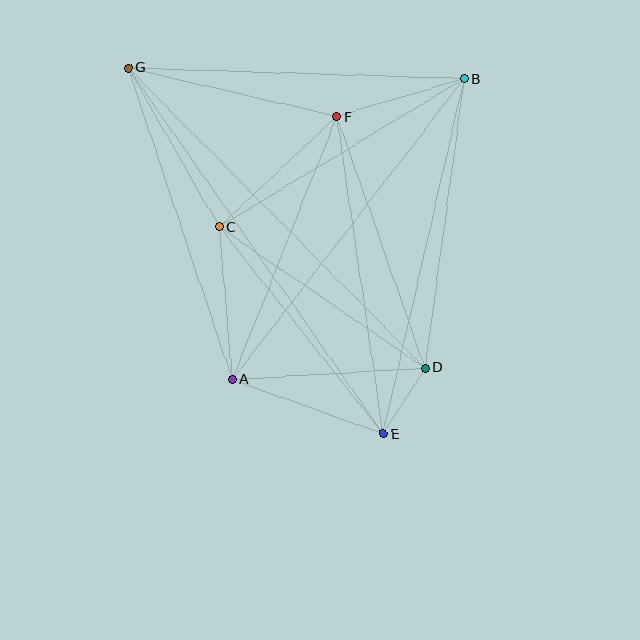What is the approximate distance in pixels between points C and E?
The distance between C and E is approximately 264 pixels.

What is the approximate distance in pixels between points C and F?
The distance between C and F is approximately 161 pixels.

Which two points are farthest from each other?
Points E and G are farthest from each other.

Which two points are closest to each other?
Points D and E are closest to each other.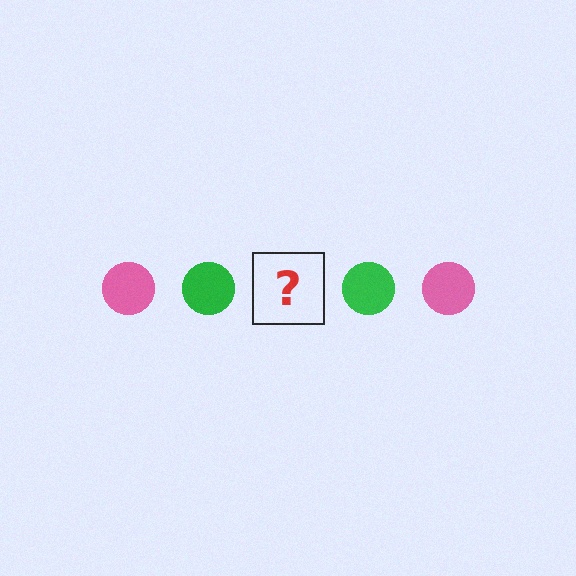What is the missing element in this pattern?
The missing element is a pink circle.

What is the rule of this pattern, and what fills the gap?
The rule is that the pattern cycles through pink, green circles. The gap should be filled with a pink circle.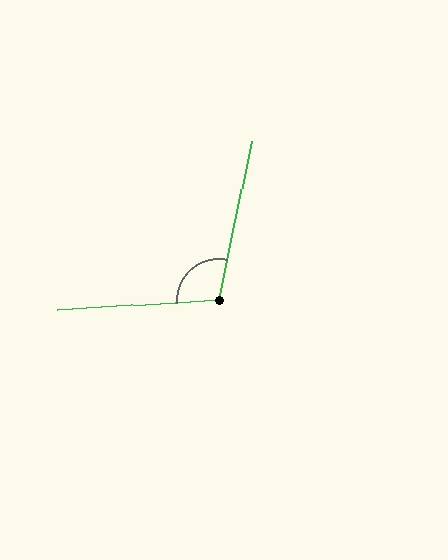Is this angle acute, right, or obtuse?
It is obtuse.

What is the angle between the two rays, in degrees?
Approximately 105 degrees.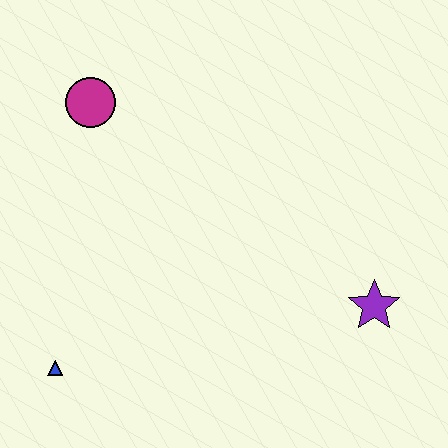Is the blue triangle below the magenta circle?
Yes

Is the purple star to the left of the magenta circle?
No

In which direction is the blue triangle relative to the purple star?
The blue triangle is to the left of the purple star.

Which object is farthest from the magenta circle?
The purple star is farthest from the magenta circle.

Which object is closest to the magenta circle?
The blue triangle is closest to the magenta circle.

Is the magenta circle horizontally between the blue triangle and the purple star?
Yes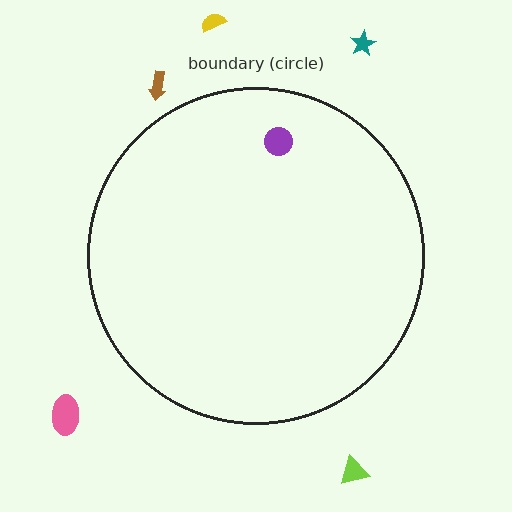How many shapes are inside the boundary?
1 inside, 5 outside.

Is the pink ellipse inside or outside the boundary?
Outside.